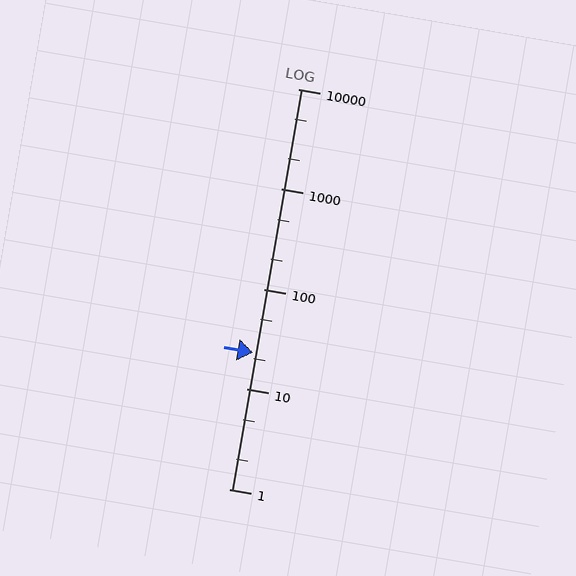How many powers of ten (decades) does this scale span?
The scale spans 4 decades, from 1 to 10000.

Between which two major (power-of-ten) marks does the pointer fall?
The pointer is between 10 and 100.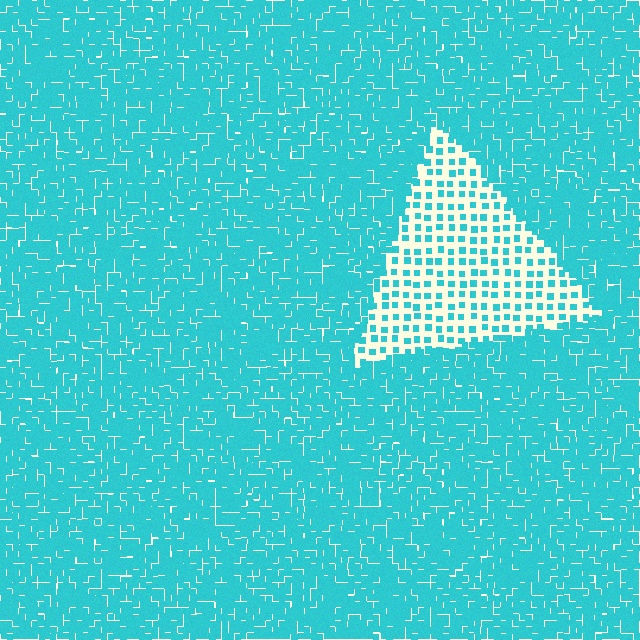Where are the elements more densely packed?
The elements are more densely packed outside the triangle boundary.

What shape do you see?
I see a triangle.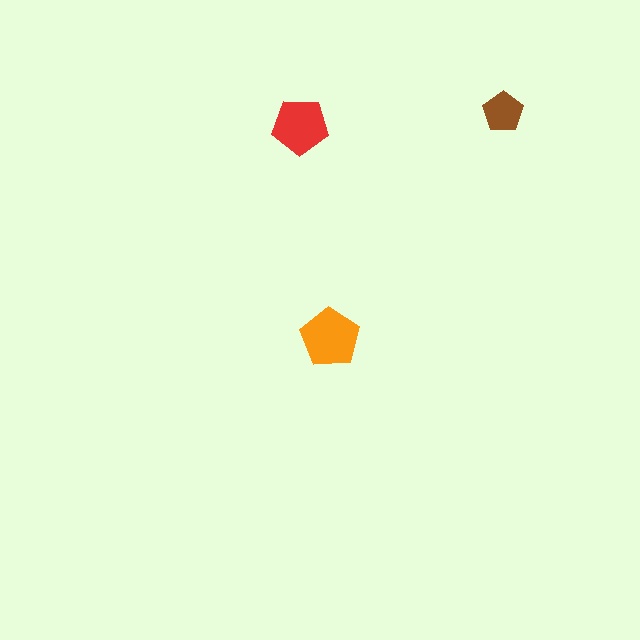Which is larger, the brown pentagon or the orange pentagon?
The orange one.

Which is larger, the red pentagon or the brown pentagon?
The red one.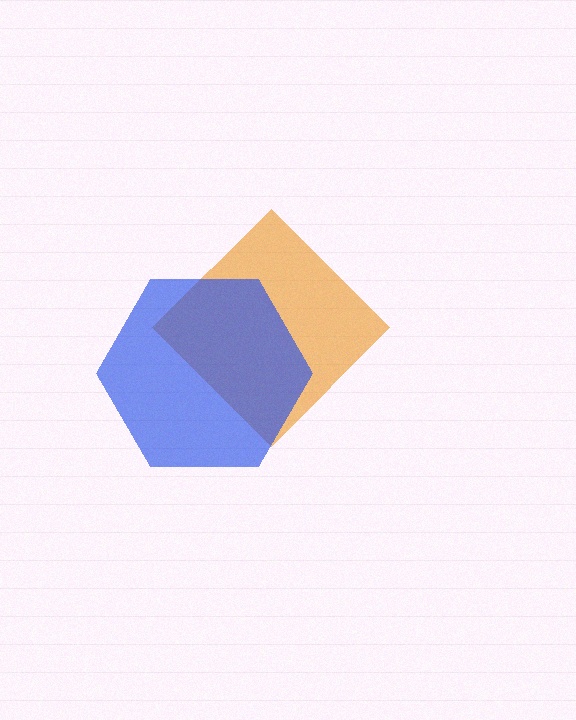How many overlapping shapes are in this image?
There are 2 overlapping shapes in the image.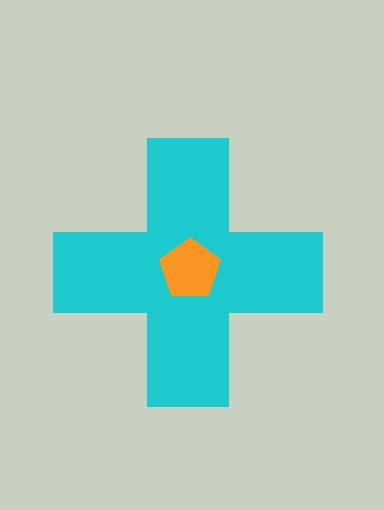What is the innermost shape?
The orange pentagon.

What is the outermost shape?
The cyan cross.